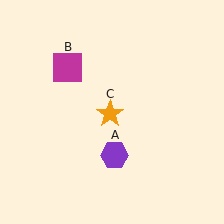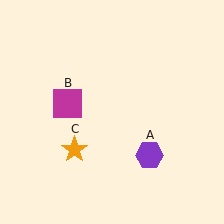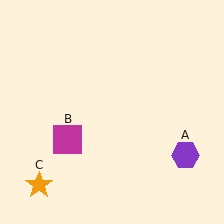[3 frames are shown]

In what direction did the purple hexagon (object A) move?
The purple hexagon (object A) moved right.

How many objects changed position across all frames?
3 objects changed position: purple hexagon (object A), magenta square (object B), orange star (object C).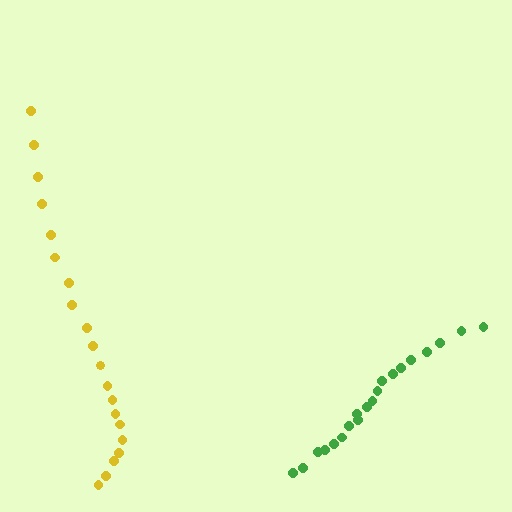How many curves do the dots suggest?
There are 2 distinct paths.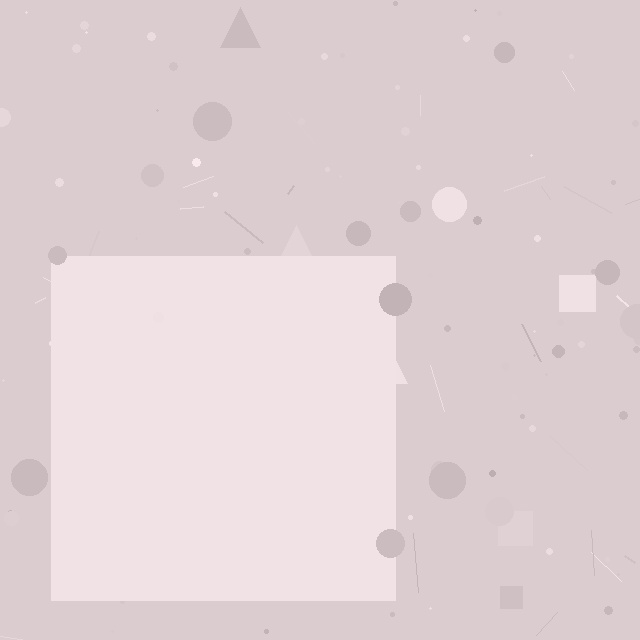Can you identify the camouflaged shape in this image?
The camouflaged shape is a square.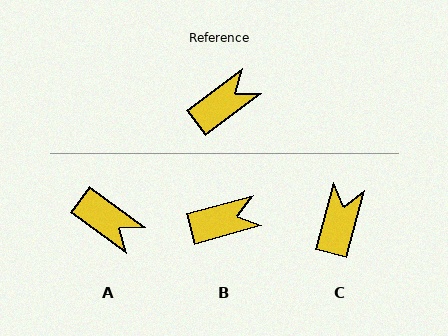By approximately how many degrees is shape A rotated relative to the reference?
Approximately 73 degrees clockwise.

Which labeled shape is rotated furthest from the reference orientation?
A, about 73 degrees away.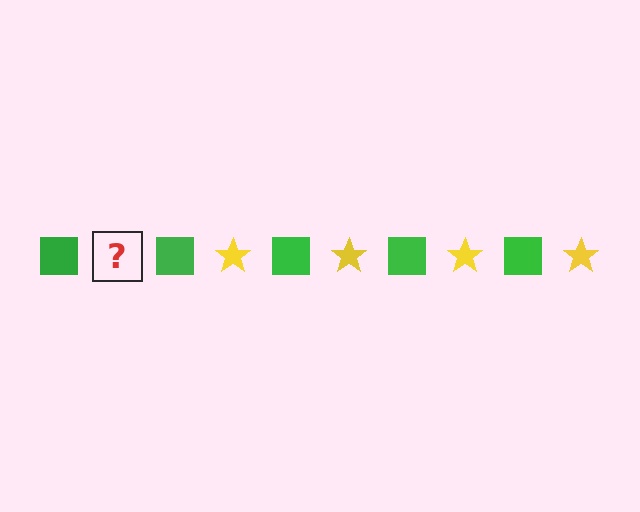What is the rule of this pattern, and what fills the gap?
The rule is that the pattern alternates between green square and yellow star. The gap should be filled with a yellow star.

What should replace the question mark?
The question mark should be replaced with a yellow star.